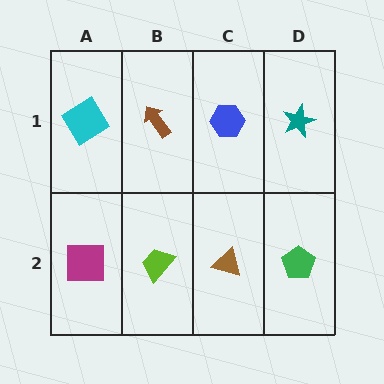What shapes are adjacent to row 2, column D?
A teal star (row 1, column D), a brown triangle (row 2, column C).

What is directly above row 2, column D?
A teal star.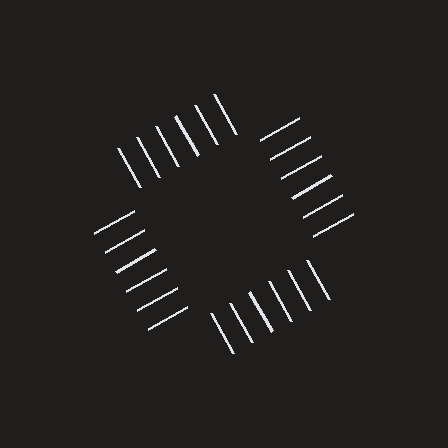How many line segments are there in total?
24 — 6 along each of the 4 edges.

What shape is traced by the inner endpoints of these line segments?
An illusory square — the line segments terminate on its edges but no continuous stroke is drawn.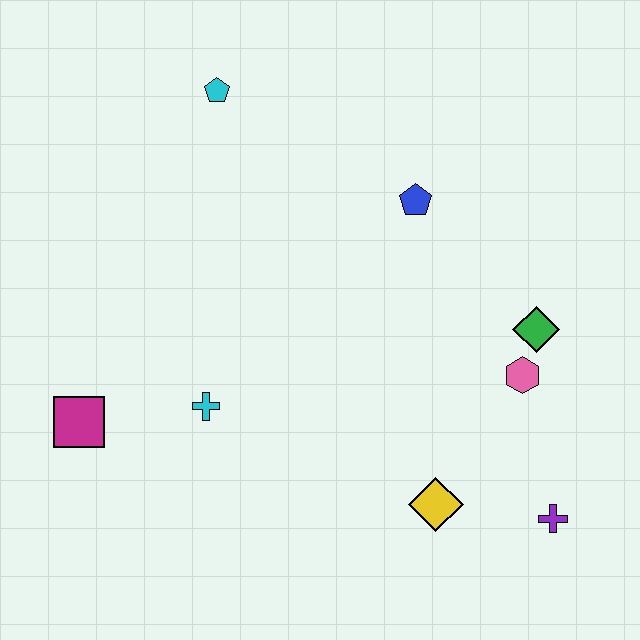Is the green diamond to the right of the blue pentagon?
Yes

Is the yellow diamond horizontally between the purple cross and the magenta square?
Yes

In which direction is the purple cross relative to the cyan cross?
The purple cross is to the right of the cyan cross.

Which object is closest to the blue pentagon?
The green diamond is closest to the blue pentagon.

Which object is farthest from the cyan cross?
The purple cross is farthest from the cyan cross.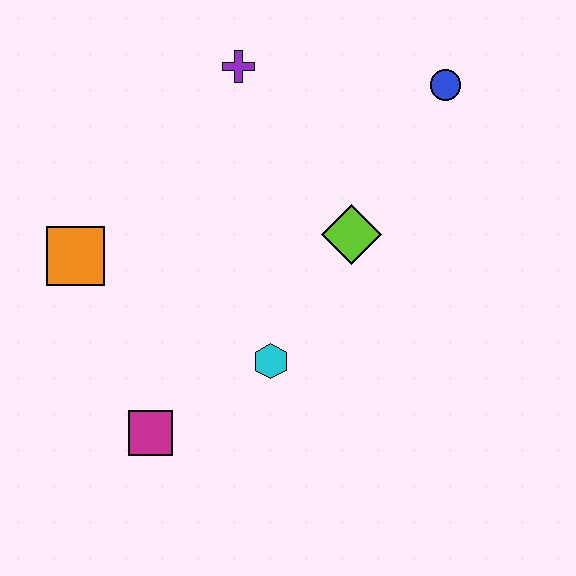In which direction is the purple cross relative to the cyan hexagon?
The purple cross is above the cyan hexagon.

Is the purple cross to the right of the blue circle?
No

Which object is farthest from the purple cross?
The magenta square is farthest from the purple cross.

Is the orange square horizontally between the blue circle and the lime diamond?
No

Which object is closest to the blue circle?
The lime diamond is closest to the blue circle.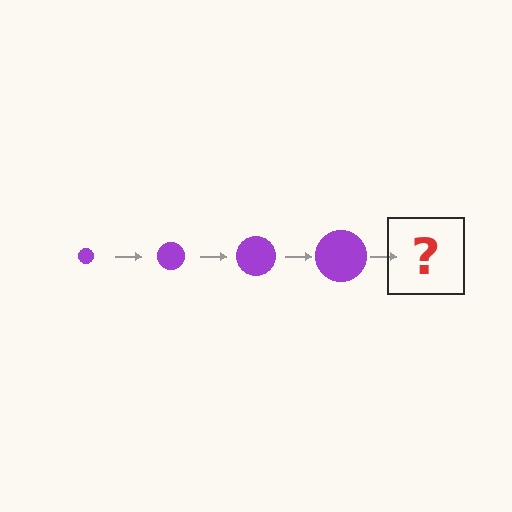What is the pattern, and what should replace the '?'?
The pattern is that the circle gets progressively larger each step. The '?' should be a purple circle, larger than the previous one.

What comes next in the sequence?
The next element should be a purple circle, larger than the previous one.